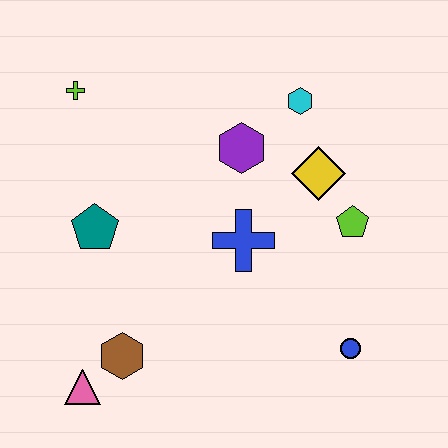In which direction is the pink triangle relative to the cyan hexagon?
The pink triangle is below the cyan hexagon.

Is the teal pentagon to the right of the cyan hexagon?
No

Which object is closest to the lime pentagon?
The yellow diamond is closest to the lime pentagon.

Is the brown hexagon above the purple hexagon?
No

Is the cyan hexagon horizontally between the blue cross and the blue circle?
Yes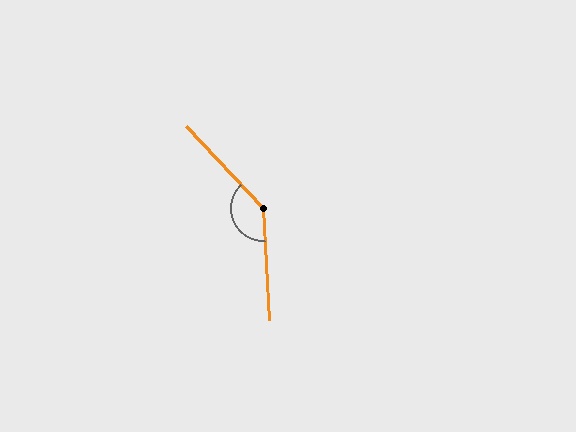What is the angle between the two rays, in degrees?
Approximately 140 degrees.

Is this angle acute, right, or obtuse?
It is obtuse.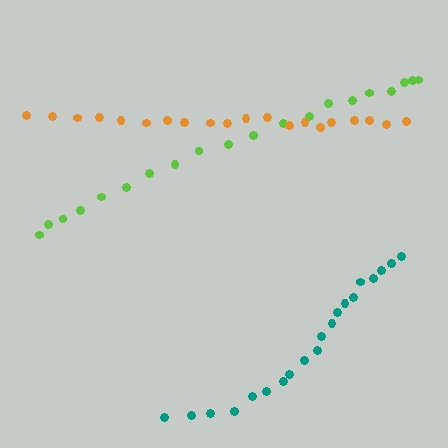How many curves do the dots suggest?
There are 3 distinct paths.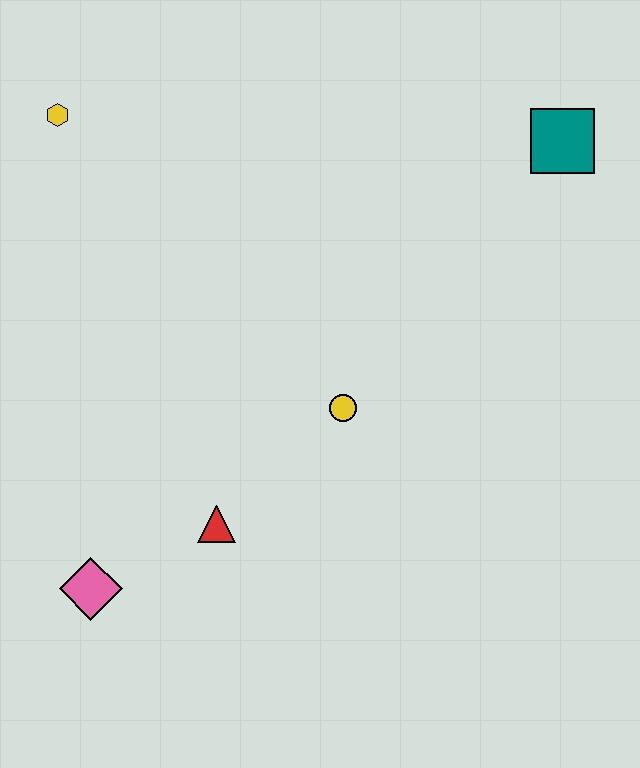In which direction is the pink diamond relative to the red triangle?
The pink diamond is to the left of the red triangle.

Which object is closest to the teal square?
The yellow circle is closest to the teal square.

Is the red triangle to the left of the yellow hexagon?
No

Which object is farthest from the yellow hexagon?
The teal square is farthest from the yellow hexagon.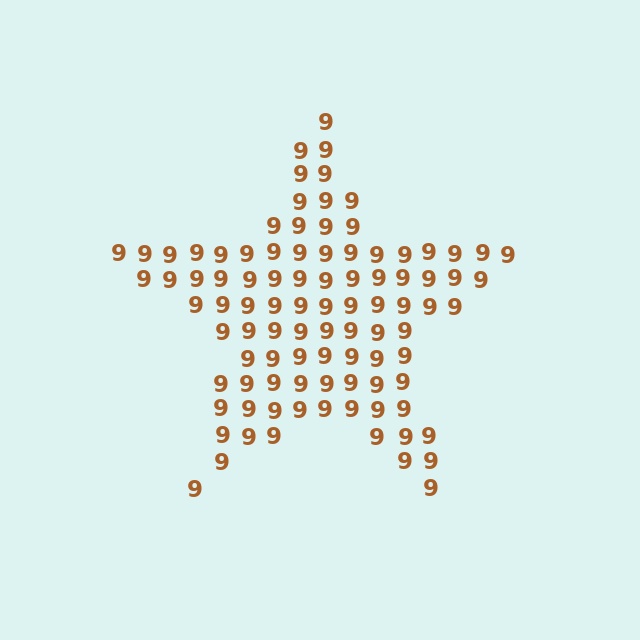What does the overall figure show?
The overall figure shows a star.